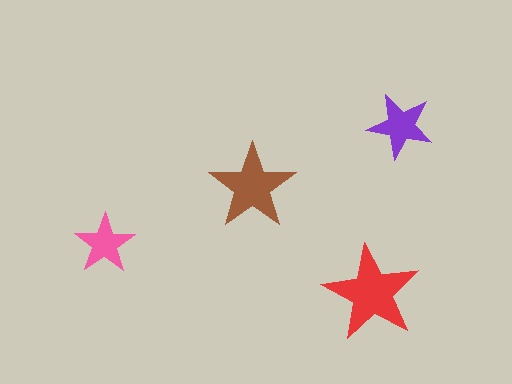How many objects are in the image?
There are 4 objects in the image.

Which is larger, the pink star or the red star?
The red one.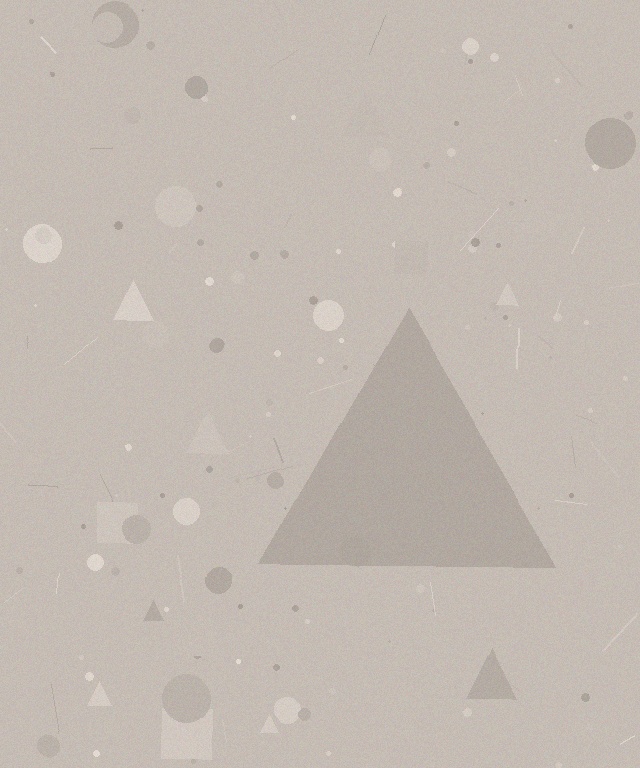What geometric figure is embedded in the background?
A triangle is embedded in the background.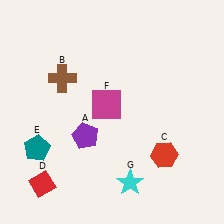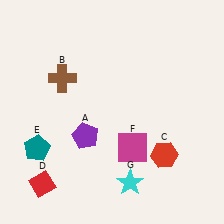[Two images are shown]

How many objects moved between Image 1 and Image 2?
1 object moved between the two images.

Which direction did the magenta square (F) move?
The magenta square (F) moved down.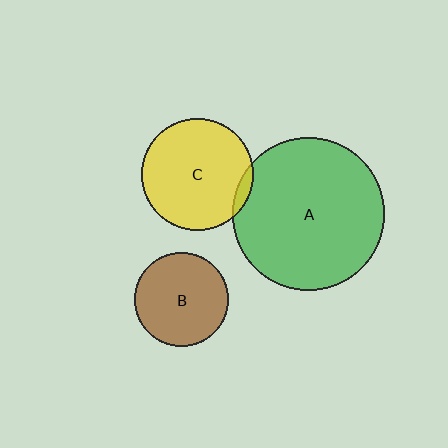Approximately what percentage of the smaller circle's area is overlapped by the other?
Approximately 5%.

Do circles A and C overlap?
Yes.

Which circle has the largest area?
Circle A (green).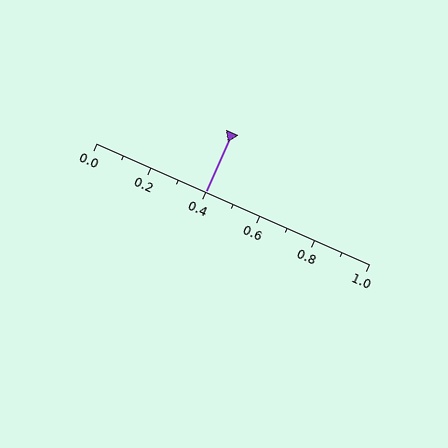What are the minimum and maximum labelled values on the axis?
The axis runs from 0.0 to 1.0.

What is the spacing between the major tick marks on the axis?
The major ticks are spaced 0.2 apart.